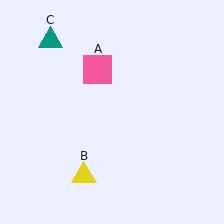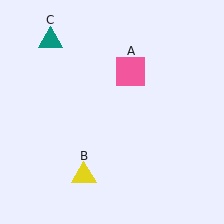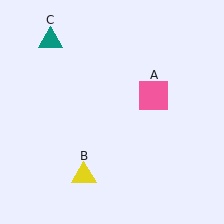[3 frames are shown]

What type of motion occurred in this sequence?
The pink square (object A) rotated clockwise around the center of the scene.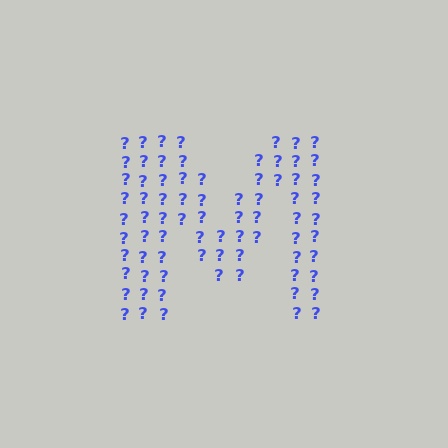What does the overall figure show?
The overall figure shows the letter M.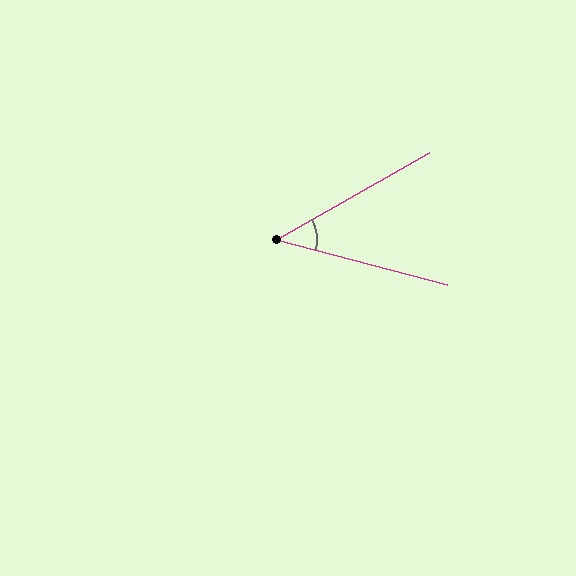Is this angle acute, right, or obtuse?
It is acute.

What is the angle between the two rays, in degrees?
Approximately 45 degrees.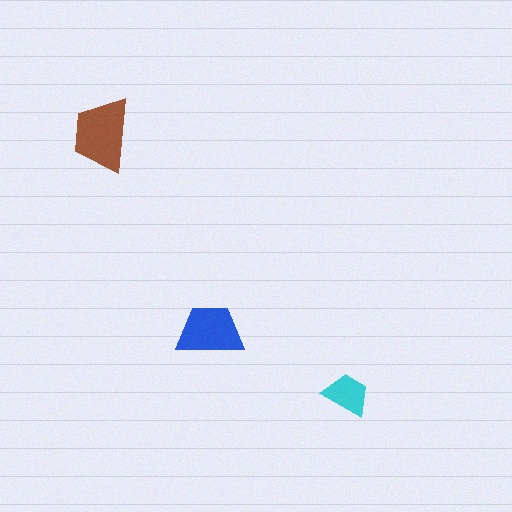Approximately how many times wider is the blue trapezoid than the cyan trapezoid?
About 1.5 times wider.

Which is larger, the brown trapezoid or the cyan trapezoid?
The brown one.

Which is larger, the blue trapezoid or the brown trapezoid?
The brown one.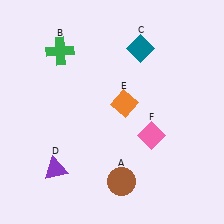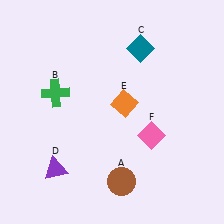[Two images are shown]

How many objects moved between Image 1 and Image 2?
1 object moved between the two images.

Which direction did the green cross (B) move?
The green cross (B) moved down.